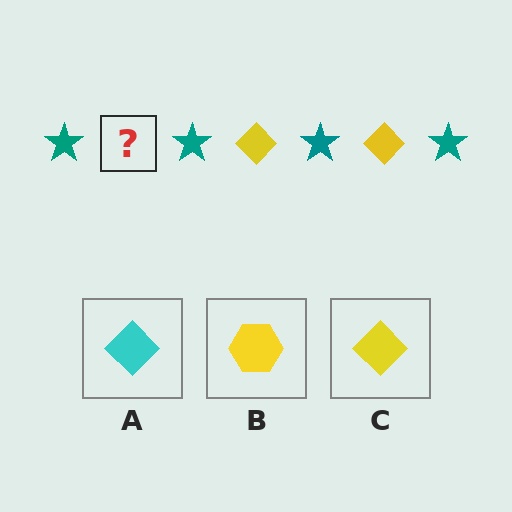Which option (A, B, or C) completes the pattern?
C.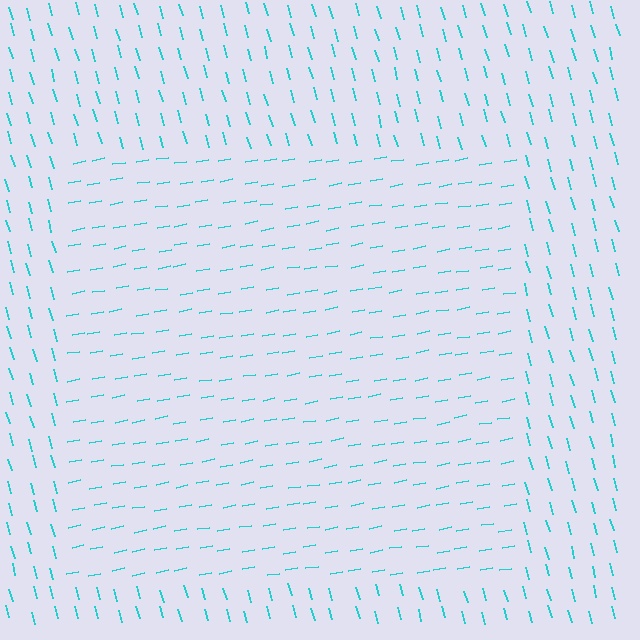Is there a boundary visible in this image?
Yes, there is a texture boundary formed by a change in line orientation.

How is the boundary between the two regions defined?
The boundary is defined purely by a change in line orientation (approximately 84 degrees difference). All lines are the same color and thickness.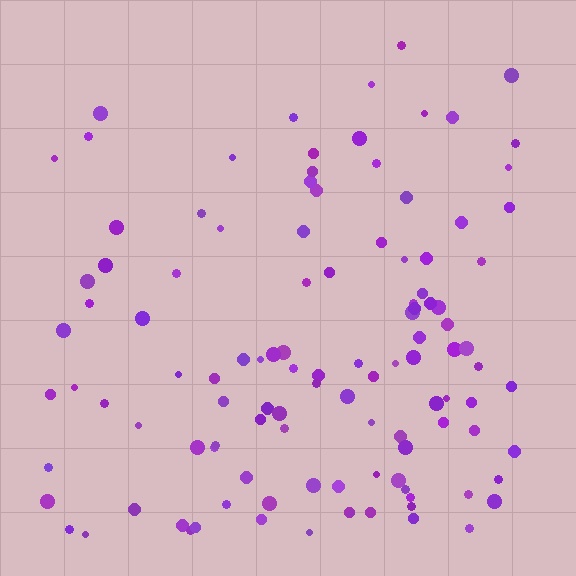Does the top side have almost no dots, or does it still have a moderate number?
Still a moderate number, just noticeably fewer than the bottom.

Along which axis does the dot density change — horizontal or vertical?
Vertical.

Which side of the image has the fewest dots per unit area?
The top.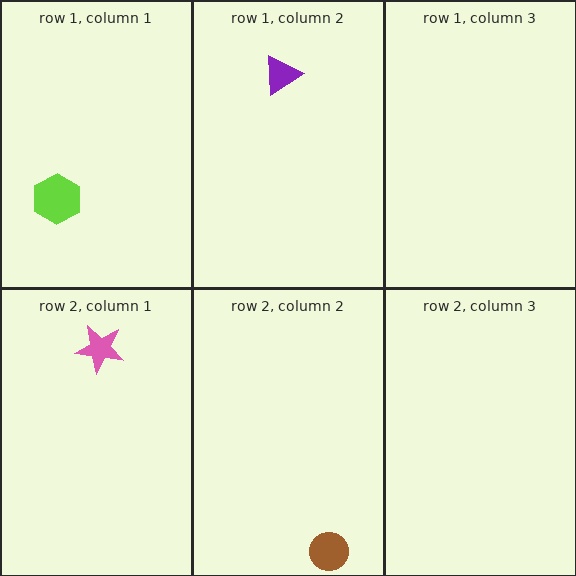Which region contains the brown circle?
The row 2, column 2 region.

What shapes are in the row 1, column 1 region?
The lime hexagon.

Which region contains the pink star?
The row 2, column 1 region.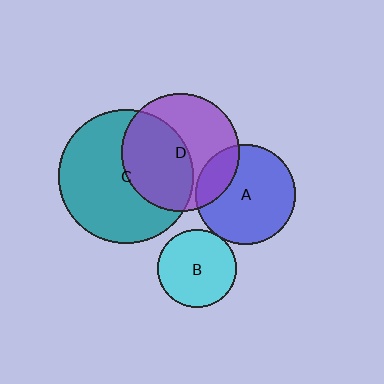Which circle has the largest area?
Circle C (teal).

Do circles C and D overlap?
Yes.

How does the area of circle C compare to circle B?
Approximately 2.9 times.